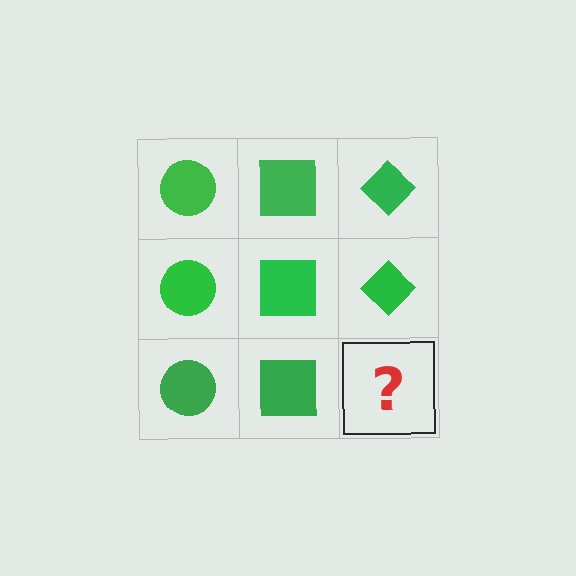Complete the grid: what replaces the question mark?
The question mark should be replaced with a green diamond.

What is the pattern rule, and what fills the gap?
The rule is that each column has a consistent shape. The gap should be filled with a green diamond.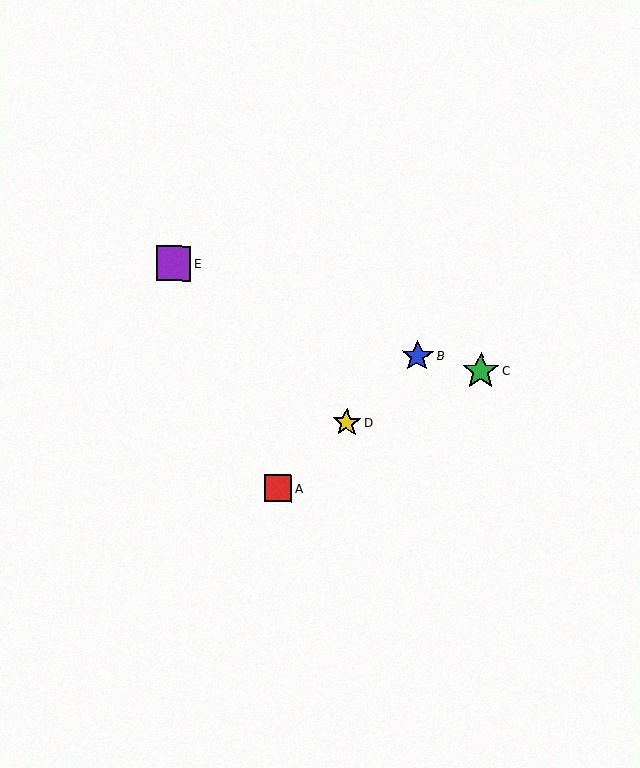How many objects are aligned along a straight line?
3 objects (A, B, D) are aligned along a straight line.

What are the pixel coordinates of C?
Object C is at (481, 371).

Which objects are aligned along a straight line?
Objects A, B, D are aligned along a straight line.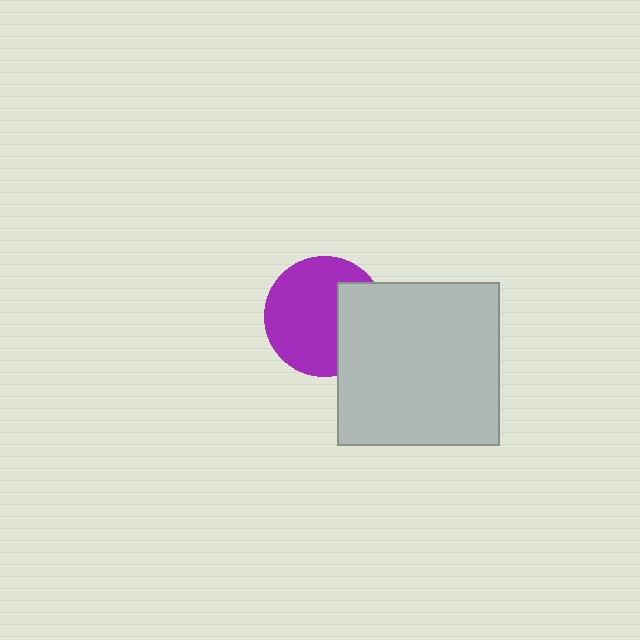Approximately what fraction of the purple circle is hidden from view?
Roughly 32% of the purple circle is hidden behind the light gray square.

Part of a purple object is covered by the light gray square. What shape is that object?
It is a circle.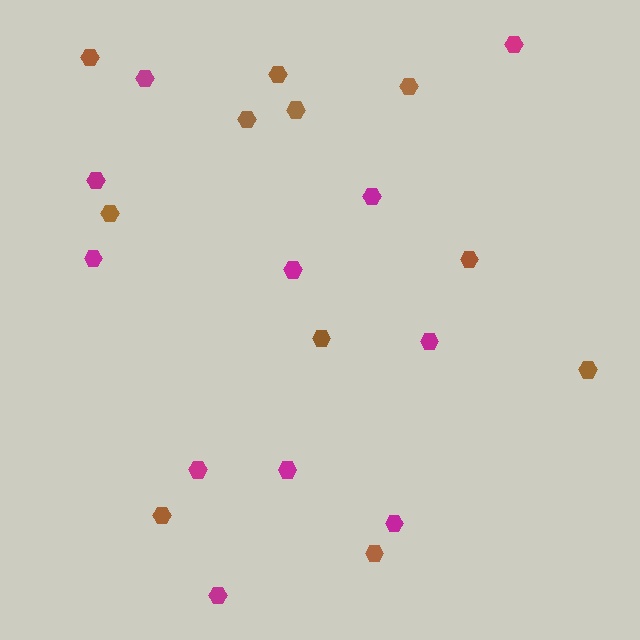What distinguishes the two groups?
There are 2 groups: one group of magenta hexagons (11) and one group of brown hexagons (11).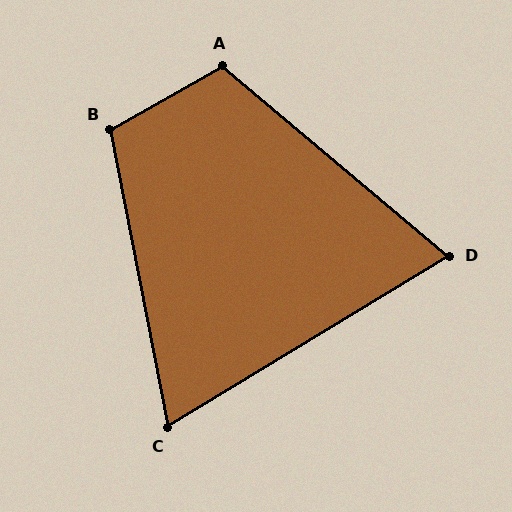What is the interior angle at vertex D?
Approximately 71 degrees (acute).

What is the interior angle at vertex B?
Approximately 109 degrees (obtuse).